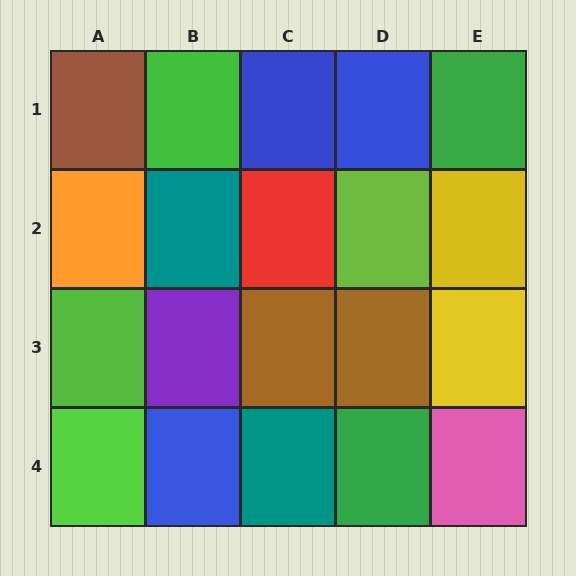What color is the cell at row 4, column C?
Teal.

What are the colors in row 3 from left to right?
Lime, purple, brown, brown, yellow.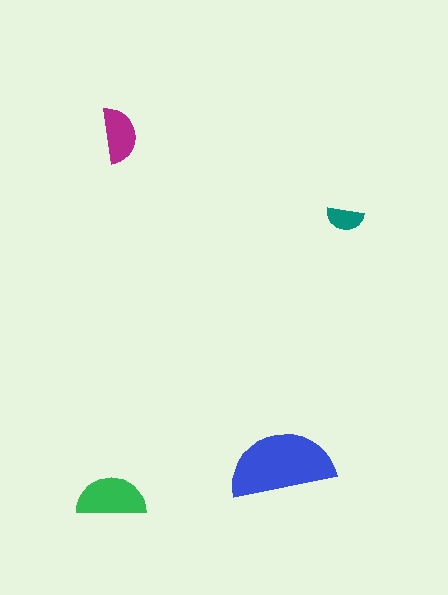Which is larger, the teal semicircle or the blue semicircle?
The blue one.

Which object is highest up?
The magenta semicircle is topmost.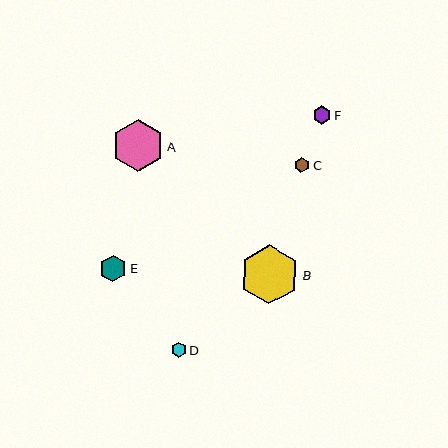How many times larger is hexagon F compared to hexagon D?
Hexagon F is approximately 1.2 times the size of hexagon D.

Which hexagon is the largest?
Hexagon B is the largest with a size of approximately 59 pixels.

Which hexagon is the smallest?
Hexagon D is the smallest with a size of approximately 15 pixels.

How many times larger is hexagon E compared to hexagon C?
Hexagon E is approximately 1.7 times the size of hexagon C.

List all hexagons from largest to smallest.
From largest to smallest: B, A, E, F, C, D.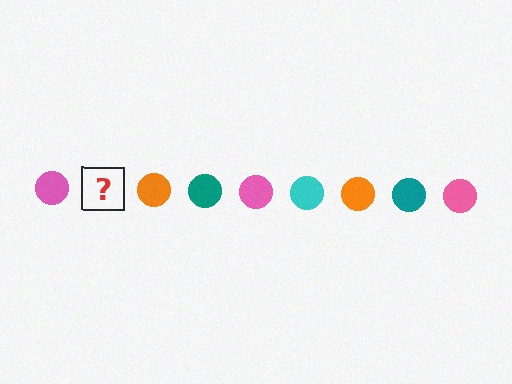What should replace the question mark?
The question mark should be replaced with a cyan circle.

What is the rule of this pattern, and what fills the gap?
The rule is that the pattern cycles through pink, cyan, orange, teal circles. The gap should be filled with a cyan circle.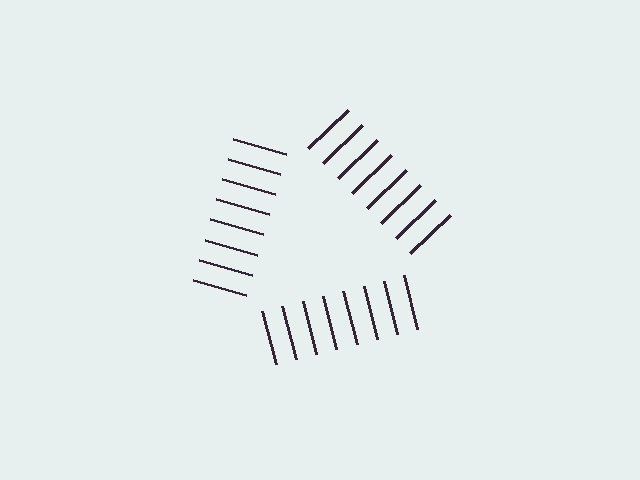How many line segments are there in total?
24 — 8 along each of the 3 edges.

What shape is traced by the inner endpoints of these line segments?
An illusory triangle — the line segments terminate on its edges but no continuous stroke is drawn.